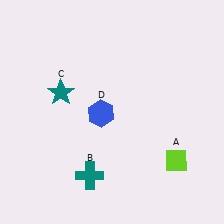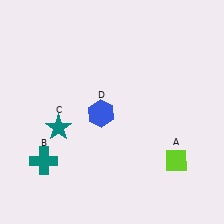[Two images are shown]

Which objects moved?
The objects that moved are: the teal cross (B), the teal star (C).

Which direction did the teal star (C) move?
The teal star (C) moved down.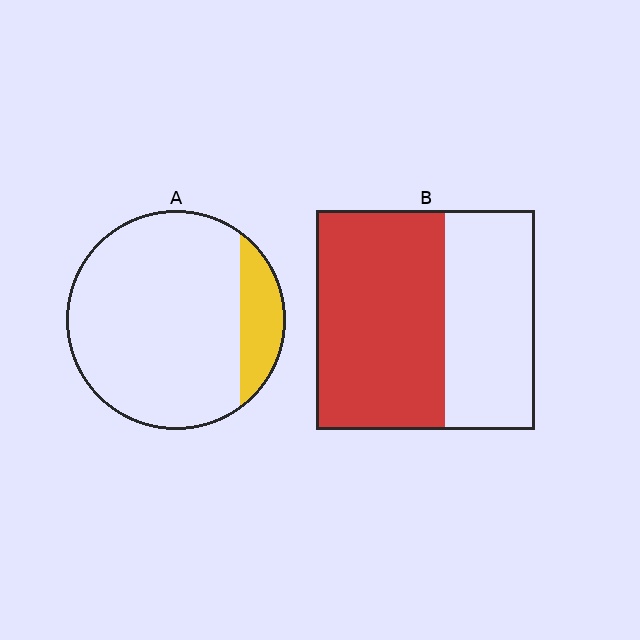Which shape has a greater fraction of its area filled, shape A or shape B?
Shape B.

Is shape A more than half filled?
No.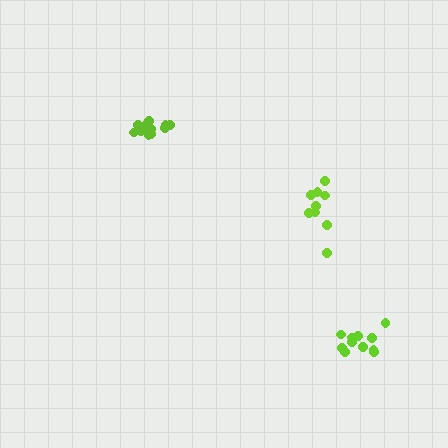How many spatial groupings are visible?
There are 3 spatial groupings.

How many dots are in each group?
Group 1: 11 dots, Group 2: 9 dots, Group 3: 11 dots (31 total).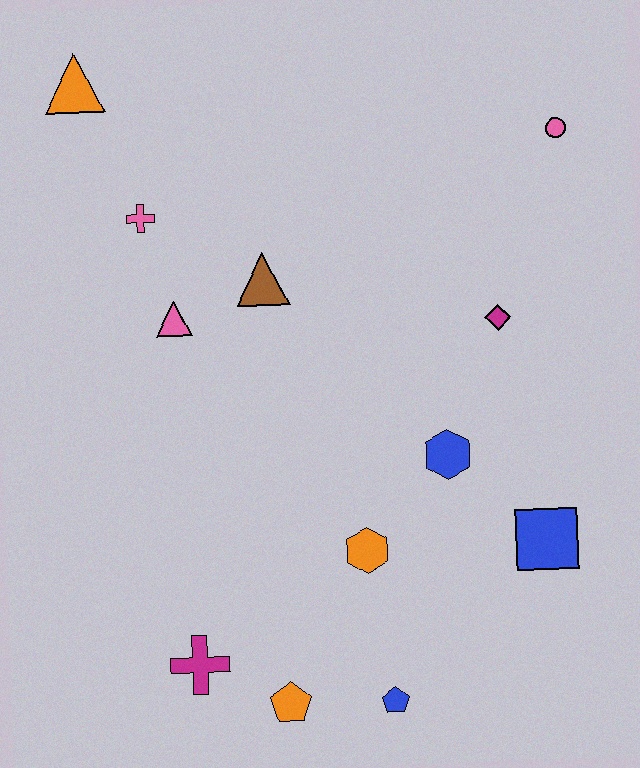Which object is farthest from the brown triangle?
The blue pentagon is farthest from the brown triangle.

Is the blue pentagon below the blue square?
Yes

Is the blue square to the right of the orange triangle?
Yes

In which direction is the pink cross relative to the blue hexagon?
The pink cross is to the left of the blue hexagon.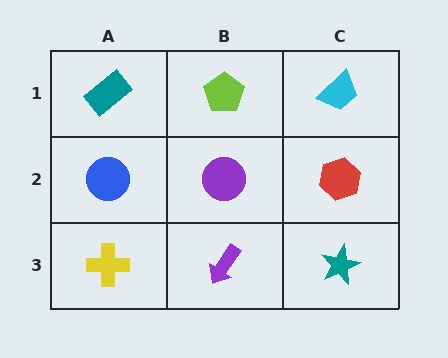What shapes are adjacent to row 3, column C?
A red hexagon (row 2, column C), a purple arrow (row 3, column B).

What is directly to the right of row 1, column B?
A cyan trapezoid.